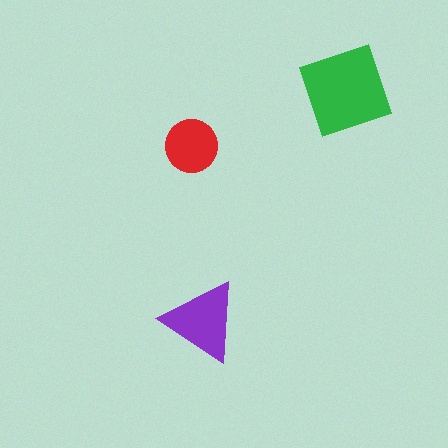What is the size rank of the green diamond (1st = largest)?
1st.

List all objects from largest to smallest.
The green diamond, the purple triangle, the red circle.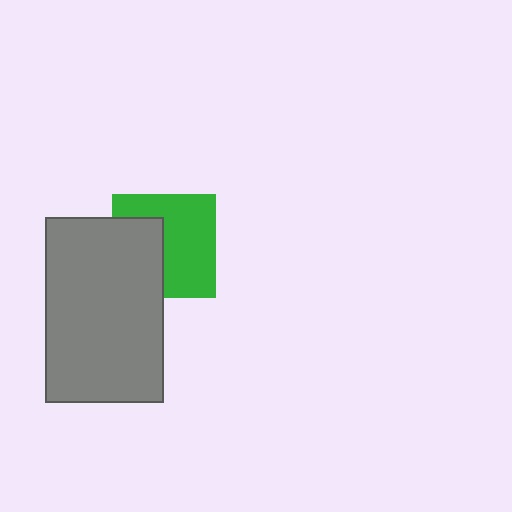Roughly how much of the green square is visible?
About half of it is visible (roughly 62%).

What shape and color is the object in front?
The object in front is a gray rectangle.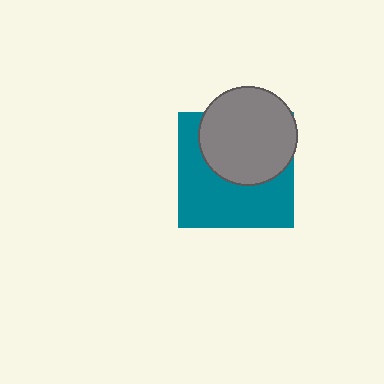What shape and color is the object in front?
The object in front is a gray circle.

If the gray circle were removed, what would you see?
You would see the complete teal square.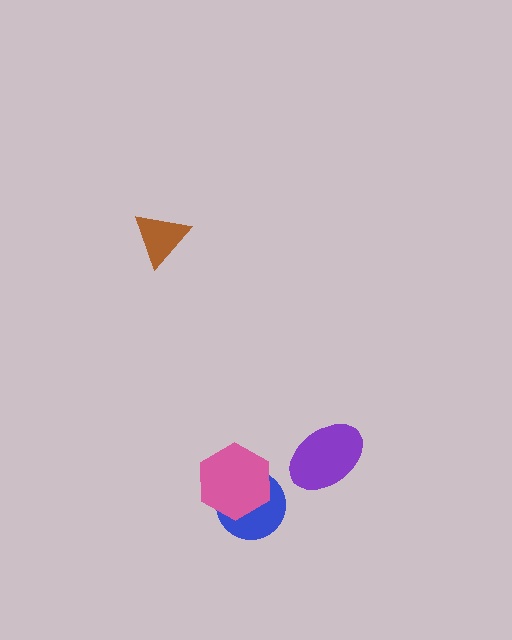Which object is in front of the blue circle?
The pink hexagon is in front of the blue circle.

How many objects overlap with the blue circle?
1 object overlaps with the blue circle.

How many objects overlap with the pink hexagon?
1 object overlaps with the pink hexagon.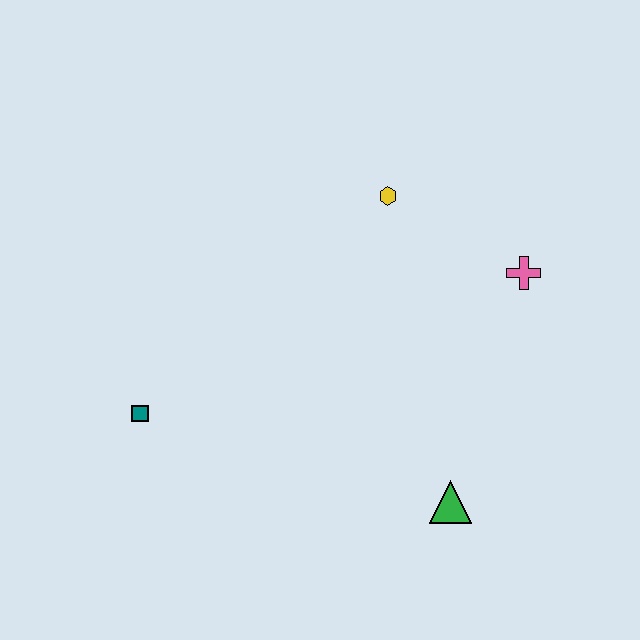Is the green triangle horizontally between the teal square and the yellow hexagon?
No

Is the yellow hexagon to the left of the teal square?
No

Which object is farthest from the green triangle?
The teal square is farthest from the green triangle.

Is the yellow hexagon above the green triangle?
Yes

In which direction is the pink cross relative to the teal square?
The pink cross is to the right of the teal square.